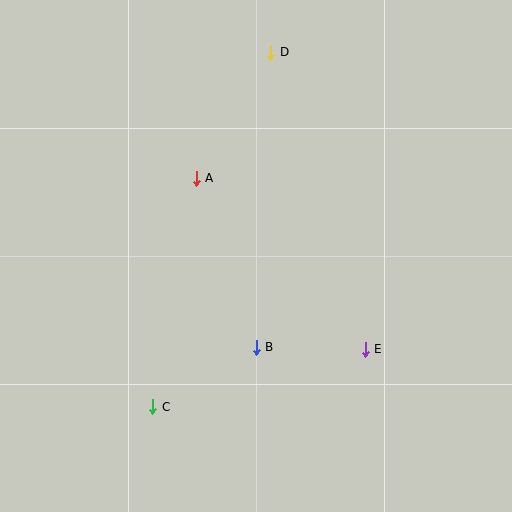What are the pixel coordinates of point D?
Point D is at (271, 52).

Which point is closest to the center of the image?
Point B at (256, 347) is closest to the center.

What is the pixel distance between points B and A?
The distance between B and A is 179 pixels.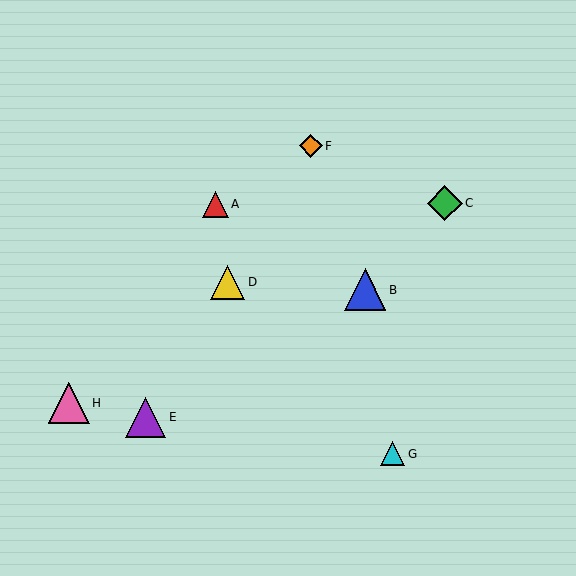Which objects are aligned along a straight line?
Objects D, E, F are aligned along a straight line.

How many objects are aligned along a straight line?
3 objects (D, E, F) are aligned along a straight line.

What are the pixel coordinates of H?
Object H is at (69, 403).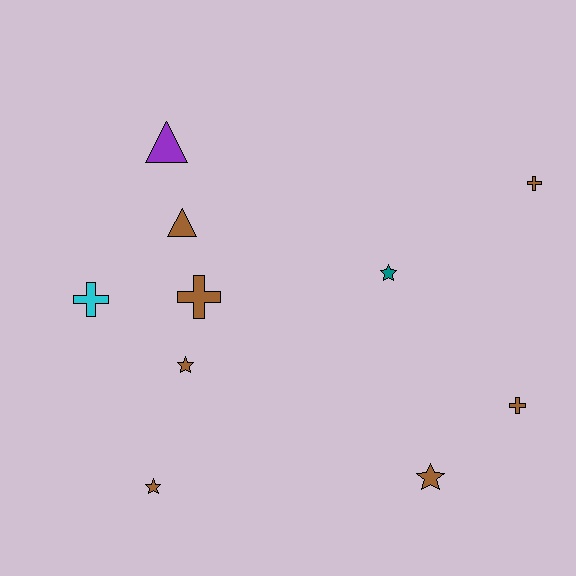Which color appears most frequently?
Brown, with 7 objects.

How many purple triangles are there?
There is 1 purple triangle.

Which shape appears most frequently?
Cross, with 4 objects.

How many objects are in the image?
There are 10 objects.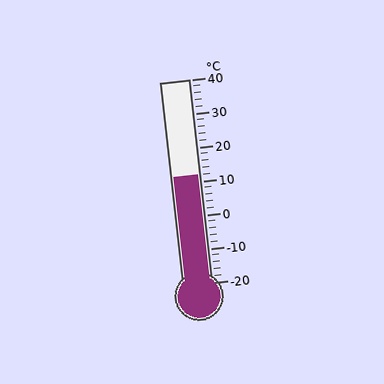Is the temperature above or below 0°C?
The temperature is above 0°C.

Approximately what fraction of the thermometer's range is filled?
The thermometer is filled to approximately 55% of its range.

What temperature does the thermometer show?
The thermometer shows approximately 12°C.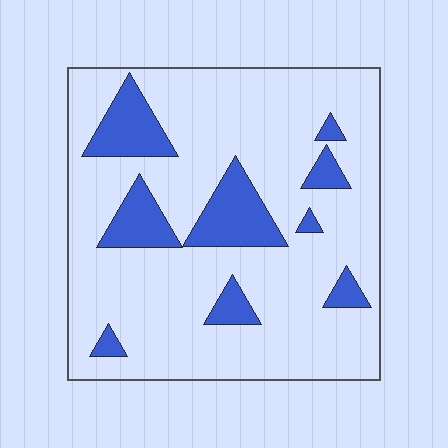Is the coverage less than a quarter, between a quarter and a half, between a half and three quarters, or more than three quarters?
Less than a quarter.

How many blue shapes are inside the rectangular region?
9.